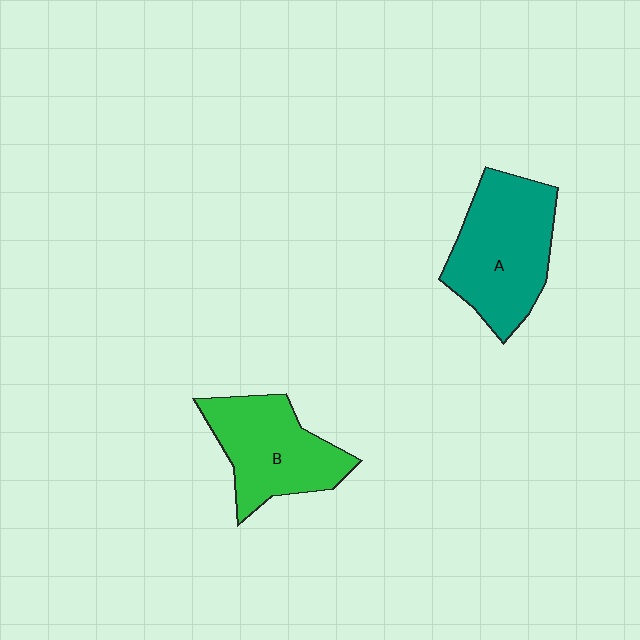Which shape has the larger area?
Shape A (teal).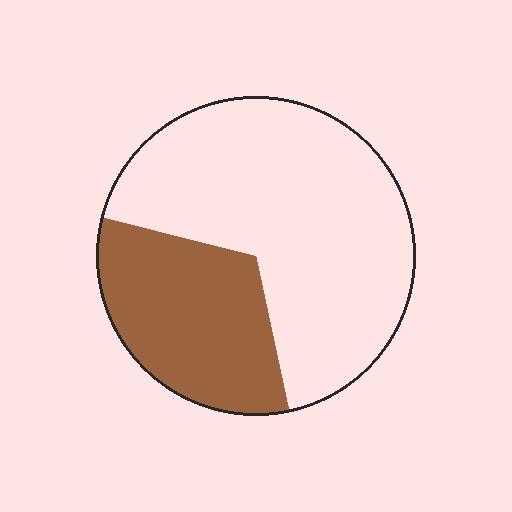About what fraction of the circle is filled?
About one third (1/3).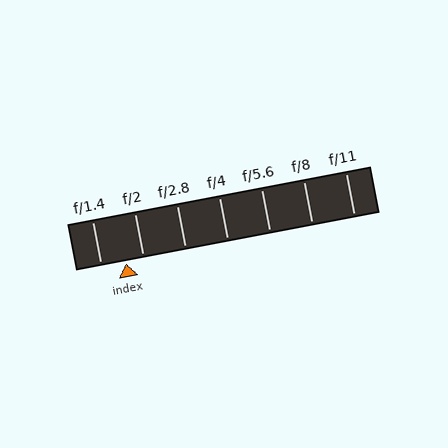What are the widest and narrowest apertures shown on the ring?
The widest aperture shown is f/1.4 and the narrowest is f/11.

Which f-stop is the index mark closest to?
The index mark is closest to f/2.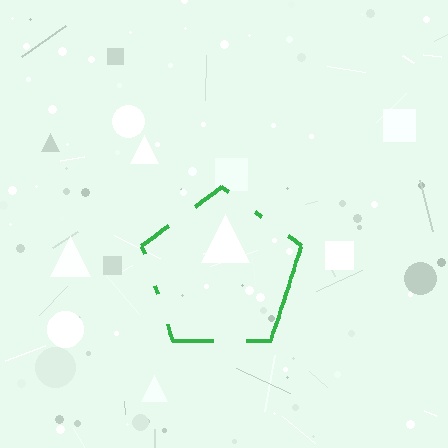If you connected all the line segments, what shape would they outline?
They would outline a pentagon.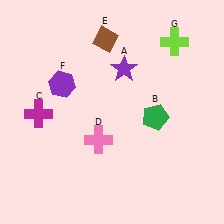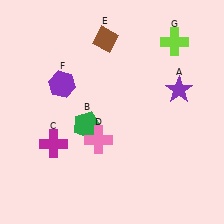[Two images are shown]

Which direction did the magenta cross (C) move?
The magenta cross (C) moved down.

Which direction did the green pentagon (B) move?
The green pentagon (B) moved left.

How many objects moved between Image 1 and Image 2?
3 objects moved between the two images.